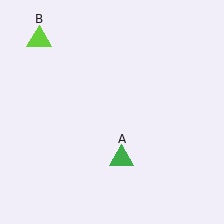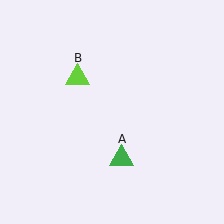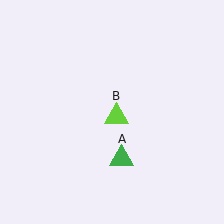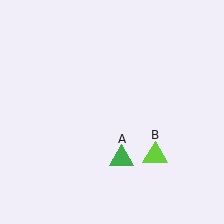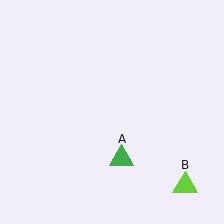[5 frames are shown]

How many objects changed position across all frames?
1 object changed position: lime triangle (object B).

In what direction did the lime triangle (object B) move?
The lime triangle (object B) moved down and to the right.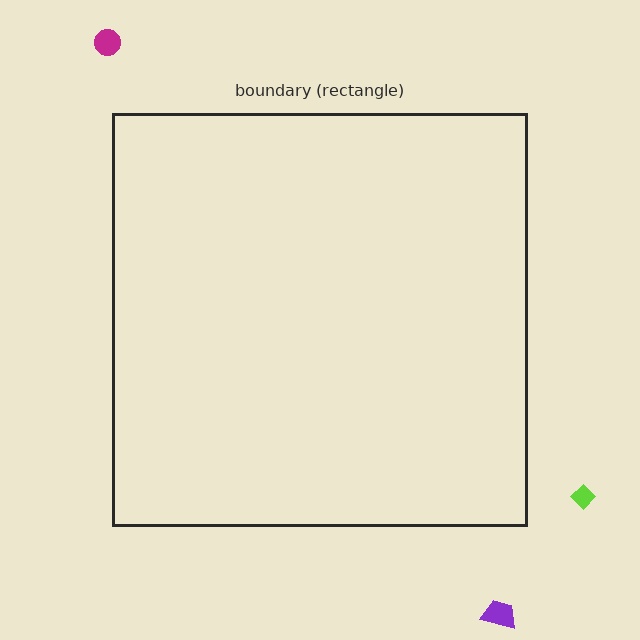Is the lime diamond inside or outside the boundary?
Outside.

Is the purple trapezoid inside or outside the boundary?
Outside.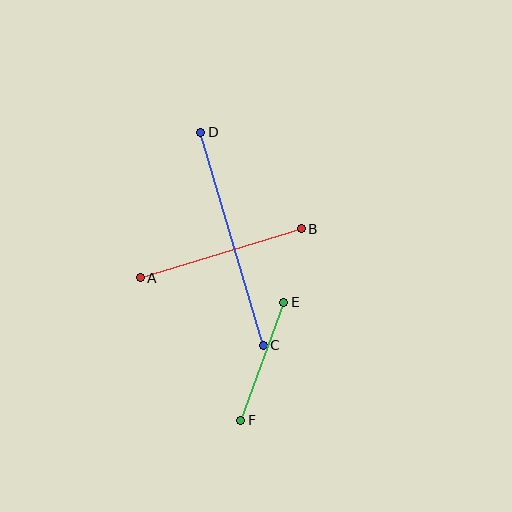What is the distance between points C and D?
The distance is approximately 222 pixels.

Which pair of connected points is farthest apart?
Points C and D are farthest apart.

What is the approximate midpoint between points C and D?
The midpoint is at approximately (232, 239) pixels.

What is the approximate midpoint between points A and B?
The midpoint is at approximately (221, 253) pixels.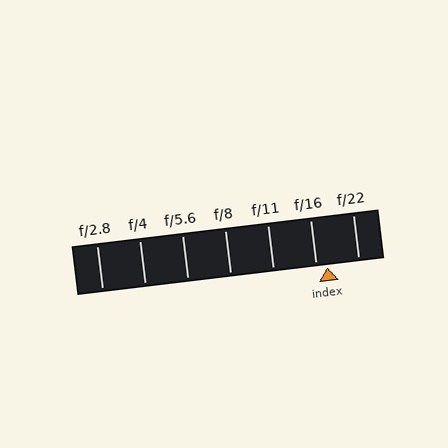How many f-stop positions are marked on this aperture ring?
There are 7 f-stop positions marked.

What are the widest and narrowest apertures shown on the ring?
The widest aperture shown is f/2.8 and the narrowest is f/22.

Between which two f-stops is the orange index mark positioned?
The index mark is between f/16 and f/22.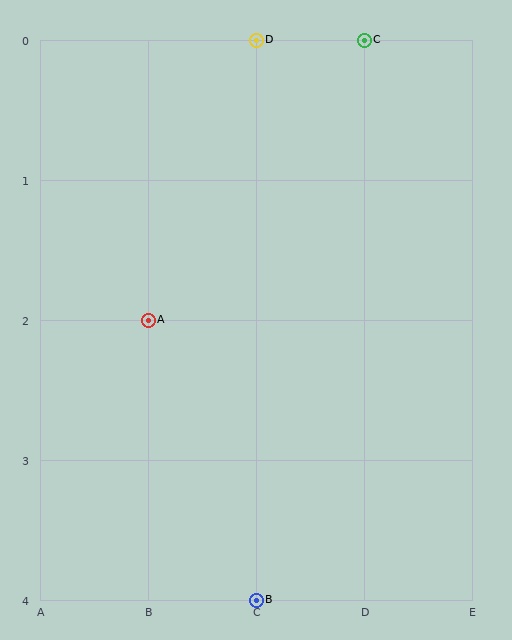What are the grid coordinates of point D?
Point D is at grid coordinates (C, 0).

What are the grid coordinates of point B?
Point B is at grid coordinates (C, 4).